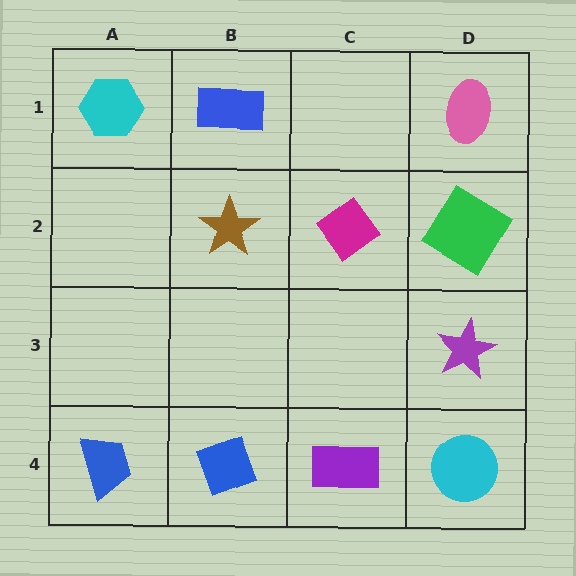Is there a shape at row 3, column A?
No, that cell is empty.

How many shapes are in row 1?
3 shapes.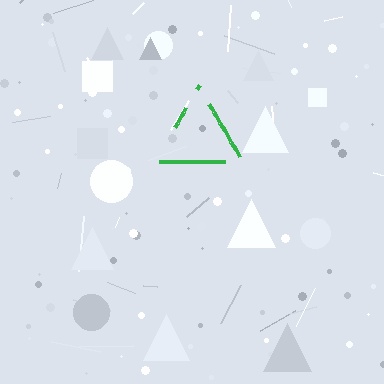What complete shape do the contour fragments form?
The contour fragments form a triangle.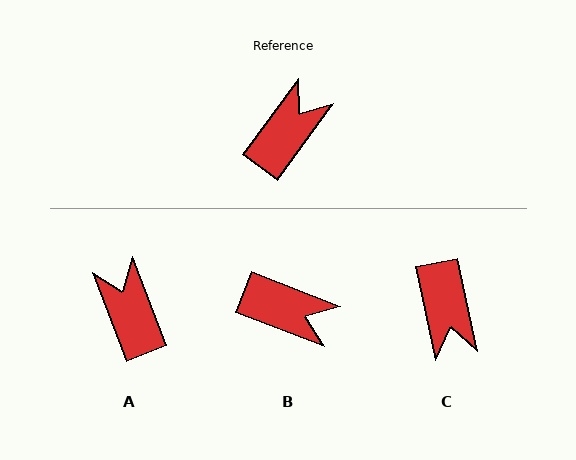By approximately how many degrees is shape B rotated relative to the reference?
Approximately 75 degrees clockwise.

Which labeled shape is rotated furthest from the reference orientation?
C, about 132 degrees away.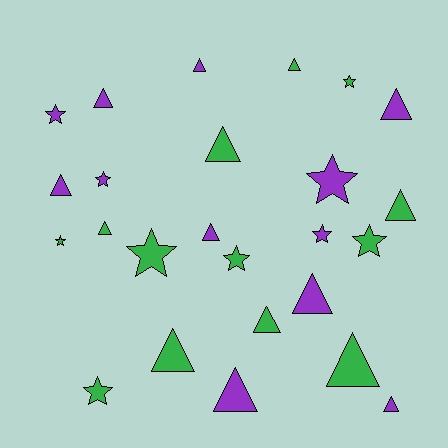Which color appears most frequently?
Green, with 13 objects.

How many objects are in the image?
There are 25 objects.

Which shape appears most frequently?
Triangle, with 15 objects.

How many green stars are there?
There are 6 green stars.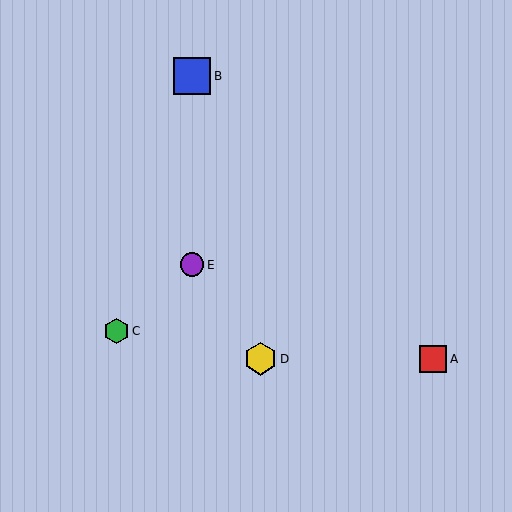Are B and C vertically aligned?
No, B is at x≈192 and C is at x≈117.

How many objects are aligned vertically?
2 objects (B, E) are aligned vertically.